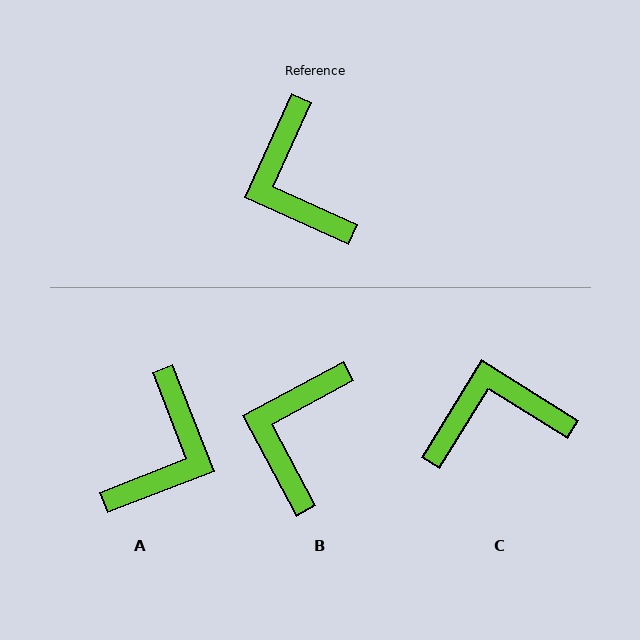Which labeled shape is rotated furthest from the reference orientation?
A, about 135 degrees away.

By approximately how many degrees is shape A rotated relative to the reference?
Approximately 135 degrees counter-clockwise.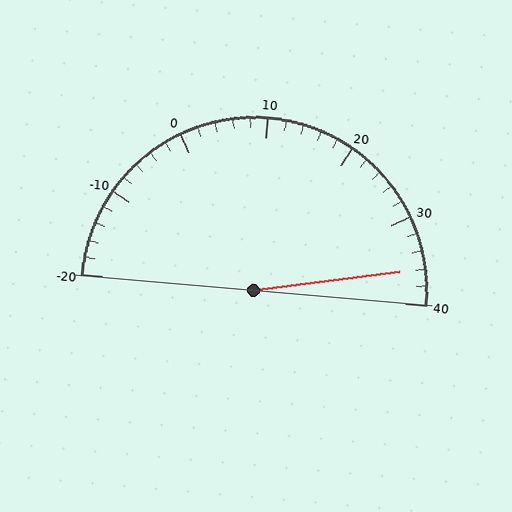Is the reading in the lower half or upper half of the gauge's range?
The reading is in the upper half of the range (-20 to 40).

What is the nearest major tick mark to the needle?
The nearest major tick mark is 40.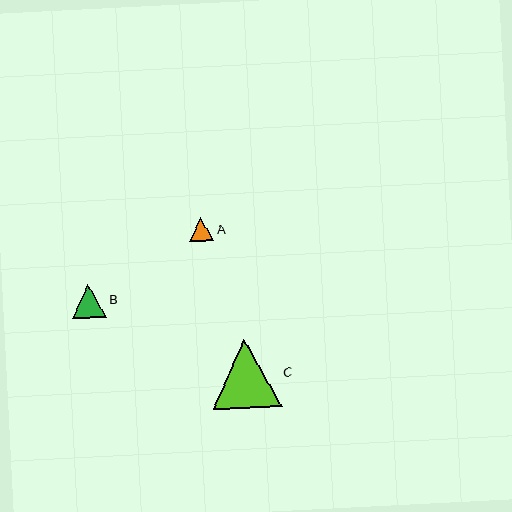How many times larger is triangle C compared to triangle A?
Triangle C is approximately 2.9 times the size of triangle A.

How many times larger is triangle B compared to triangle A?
Triangle B is approximately 1.4 times the size of triangle A.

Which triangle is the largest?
Triangle C is the largest with a size of approximately 69 pixels.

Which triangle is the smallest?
Triangle A is the smallest with a size of approximately 24 pixels.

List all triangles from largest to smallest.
From largest to smallest: C, B, A.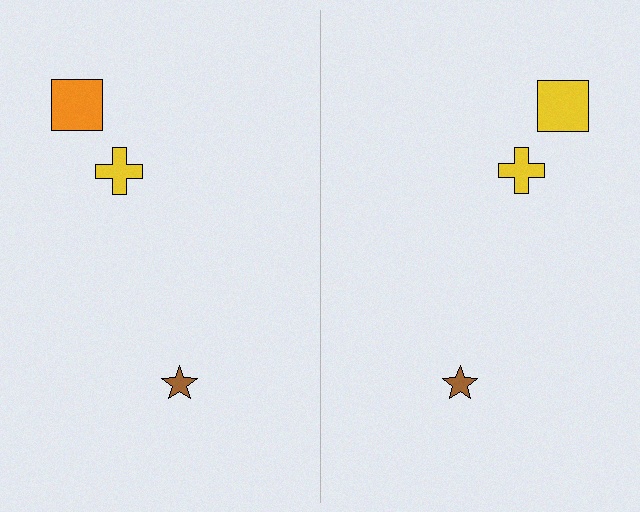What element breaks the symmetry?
The yellow square on the right side breaks the symmetry — its mirror counterpart is orange.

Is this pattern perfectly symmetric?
No, the pattern is not perfectly symmetric. The yellow square on the right side breaks the symmetry — its mirror counterpart is orange.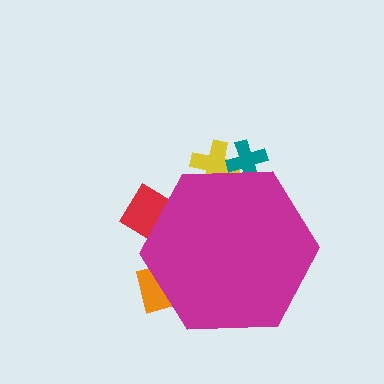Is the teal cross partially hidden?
Yes, the teal cross is partially hidden behind the magenta hexagon.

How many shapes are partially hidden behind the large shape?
4 shapes are partially hidden.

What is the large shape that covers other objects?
A magenta hexagon.